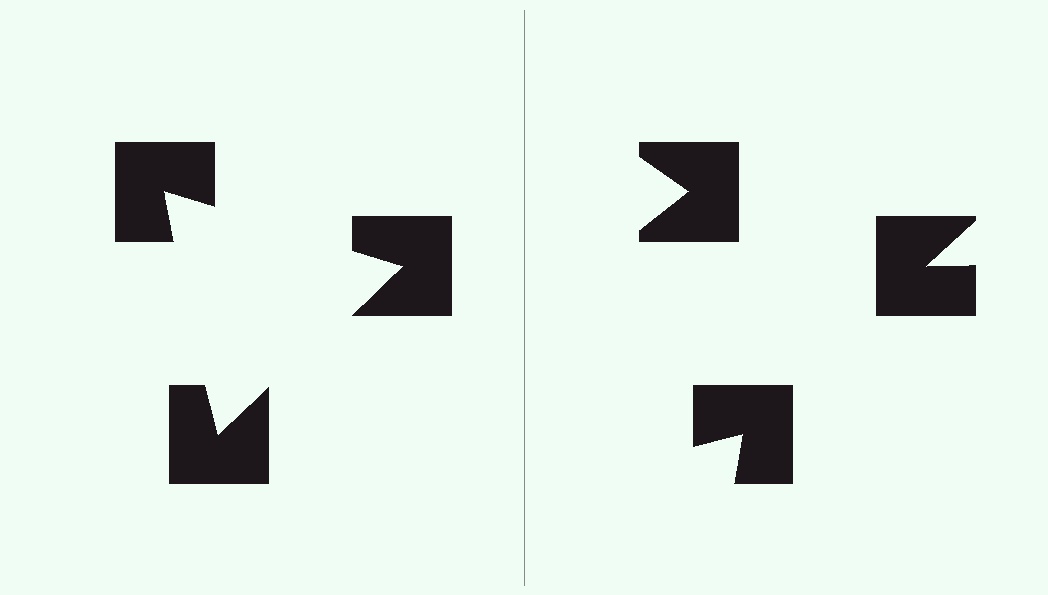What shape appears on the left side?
An illusory triangle.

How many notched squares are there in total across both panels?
6 — 3 on each side.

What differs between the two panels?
The notched squares are positioned identically on both sides; only the wedge orientations differ. On the left they align to a triangle; on the right they are misaligned.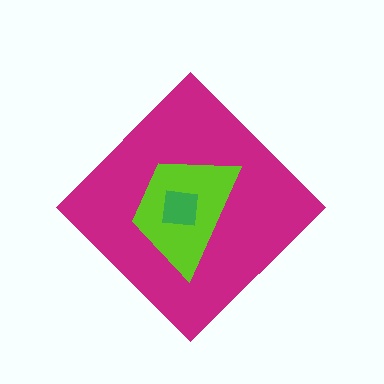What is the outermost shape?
The magenta diamond.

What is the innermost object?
The green square.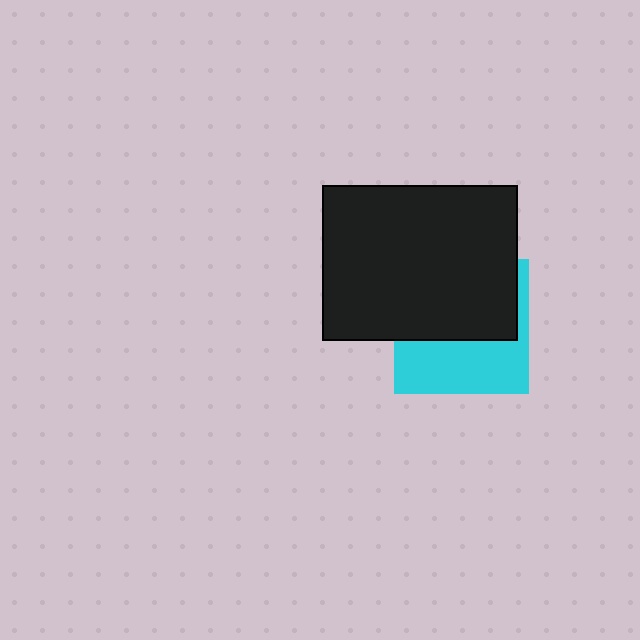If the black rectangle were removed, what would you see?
You would see the complete cyan square.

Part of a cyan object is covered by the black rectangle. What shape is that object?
It is a square.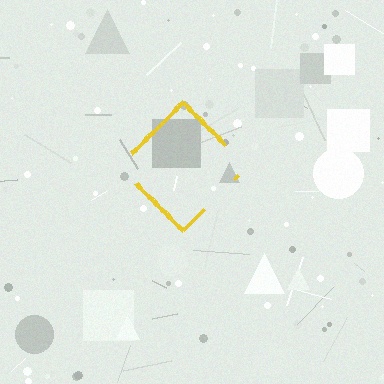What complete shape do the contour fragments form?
The contour fragments form a diamond.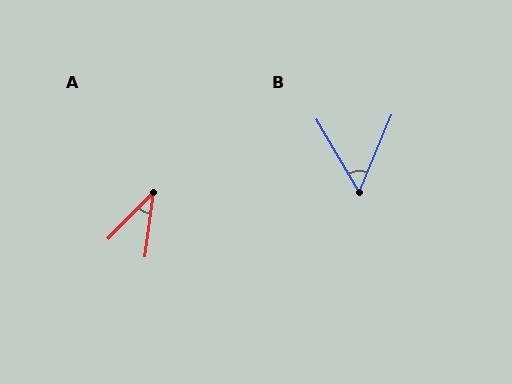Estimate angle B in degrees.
Approximately 53 degrees.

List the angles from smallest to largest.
A (36°), B (53°).